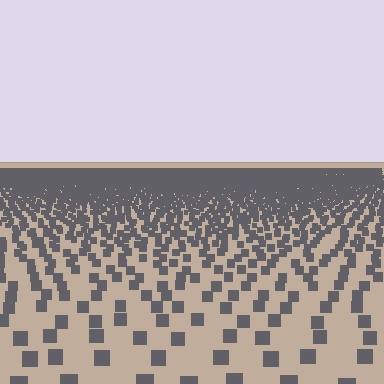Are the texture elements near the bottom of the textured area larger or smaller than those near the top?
Larger. Near the bottom, elements are closer to the viewer and appear at a bigger on-screen size.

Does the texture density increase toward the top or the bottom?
Density increases toward the top.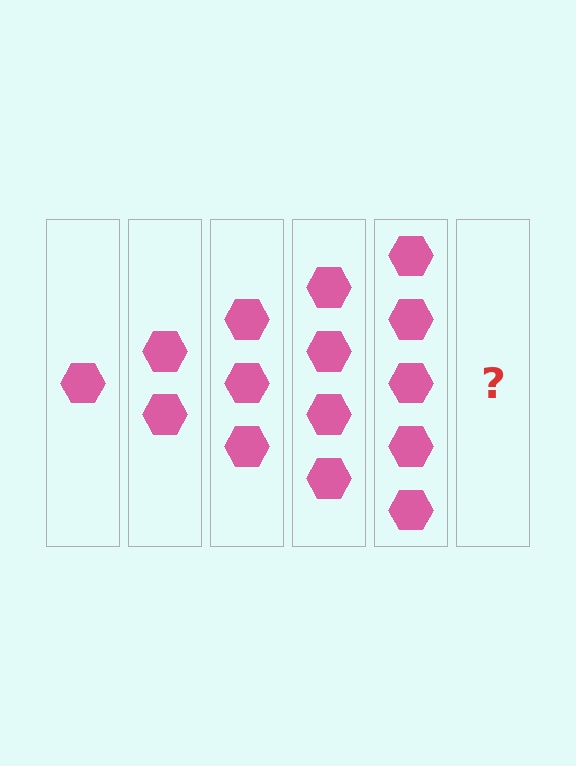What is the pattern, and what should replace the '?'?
The pattern is that each step adds one more hexagon. The '?' should be 6 hexagons.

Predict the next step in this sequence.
The next step is 6 hexagons.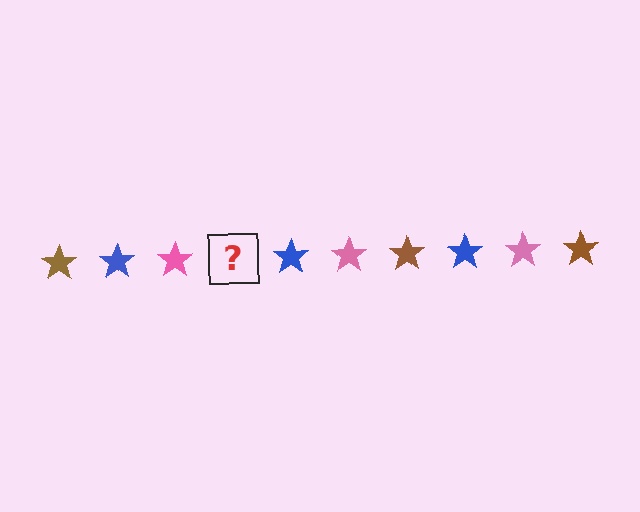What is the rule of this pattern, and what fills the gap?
The rule is that the pattern cycles through brown, blue, pink stars. The gap should be filled with a brown star.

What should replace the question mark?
The question mark should be replaced with a brown star.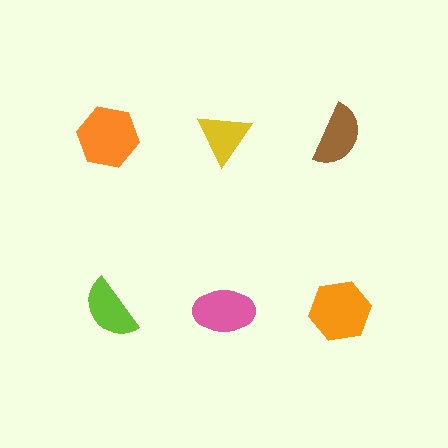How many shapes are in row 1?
3 shapes.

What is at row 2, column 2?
A pink ellipse.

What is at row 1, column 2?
A yellow triangle.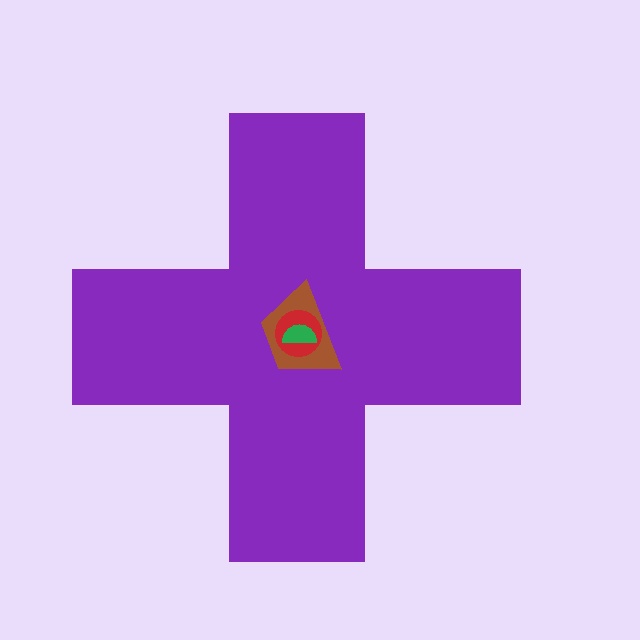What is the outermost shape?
The purple cross.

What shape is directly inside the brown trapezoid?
The red circle.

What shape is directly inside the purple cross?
The brown trapezoid.